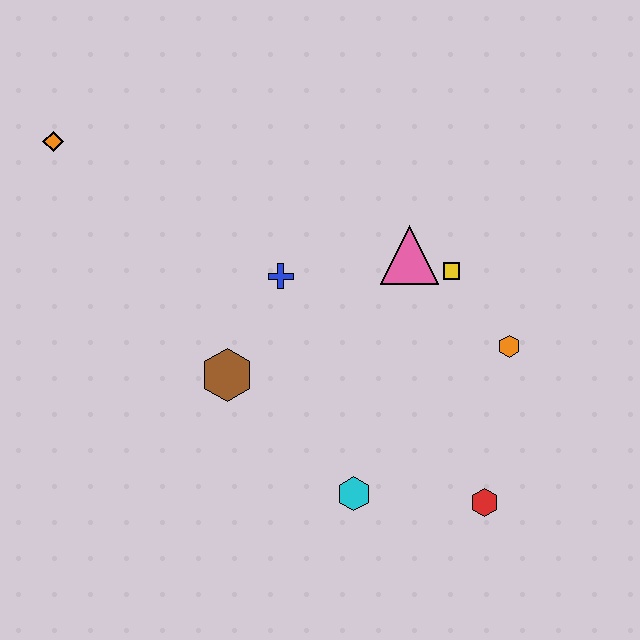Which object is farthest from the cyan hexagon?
The orange diamond is farthest from the cyan hexagon.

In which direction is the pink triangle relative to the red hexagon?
The pink triangle is above the red hexagon.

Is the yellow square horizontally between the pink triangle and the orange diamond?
No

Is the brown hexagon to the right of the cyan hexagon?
No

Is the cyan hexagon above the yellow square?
No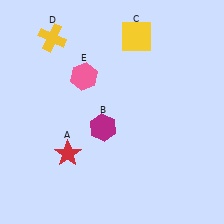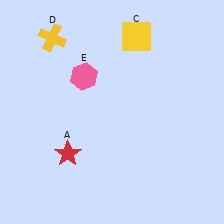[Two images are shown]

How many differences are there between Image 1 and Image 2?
There is 1 difference between the two images.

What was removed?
The magenta hexagon (B) was removed in Image 2.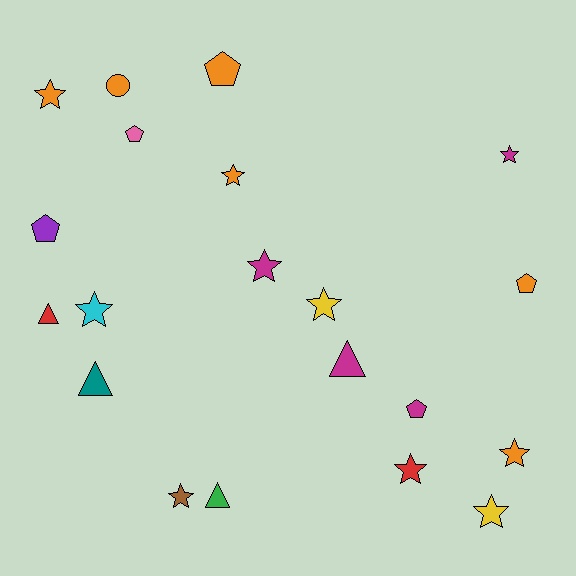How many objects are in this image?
There are 20 objects.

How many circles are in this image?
There is 1 circle.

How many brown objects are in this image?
There is 1 brown object.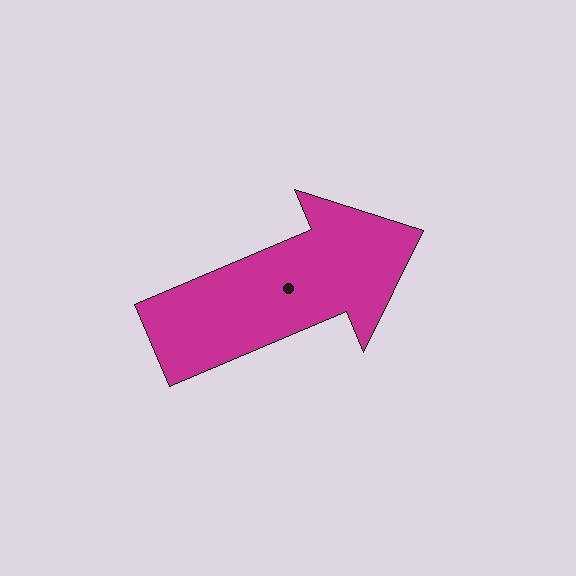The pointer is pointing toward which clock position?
Roughly 2 o'clock.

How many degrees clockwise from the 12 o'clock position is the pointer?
Approximately 67 degrees.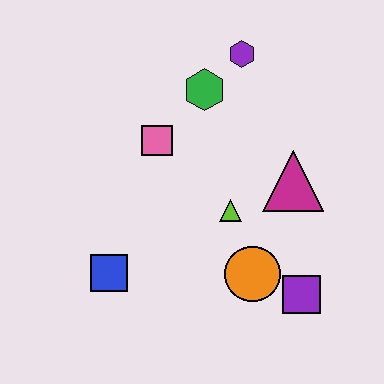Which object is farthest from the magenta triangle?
The blue square is farthest from the magenta triangle.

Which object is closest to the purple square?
The orange circle is closest to the purple square.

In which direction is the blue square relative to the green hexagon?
The blue square is below the green hexagon.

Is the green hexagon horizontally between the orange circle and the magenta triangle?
No